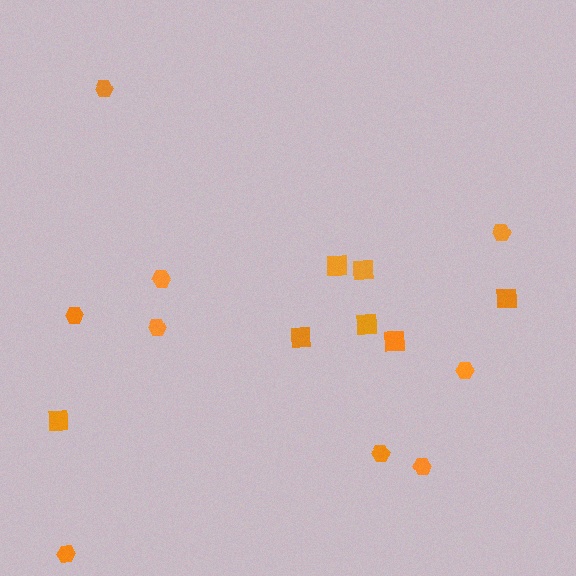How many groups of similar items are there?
There are 2 groups: one group of hexagons (9) and one group of squares (7).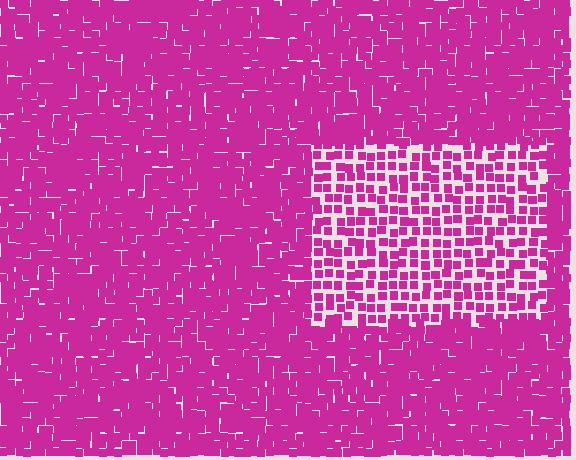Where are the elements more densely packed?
The elements are more densely packed outside the rectangle boundary.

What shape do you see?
I see a rectangle.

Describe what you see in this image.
The image contains small magenta elements arranged at two different densities. A rectangle-shaped region is visible where the elements are less densely packed than the surrounding area.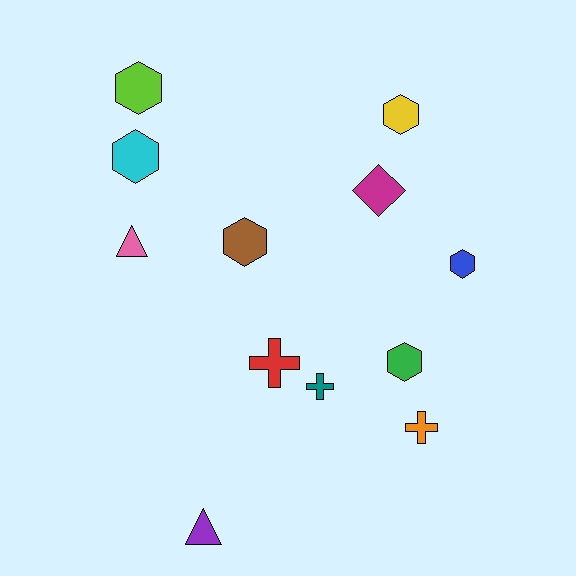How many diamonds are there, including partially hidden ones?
There is 1 diamond.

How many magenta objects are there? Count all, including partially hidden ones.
There is 1 magenta object.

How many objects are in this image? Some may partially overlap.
There are 12 objects.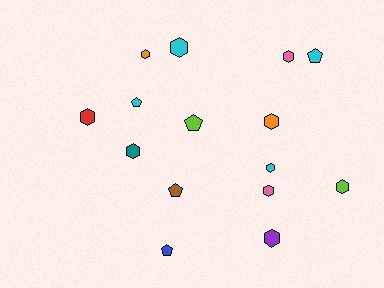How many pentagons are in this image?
There are 5 pentagons.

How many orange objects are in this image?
There are 2 orange objects.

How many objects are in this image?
There are 15 objects.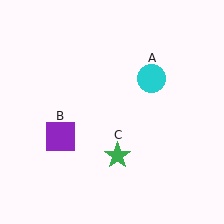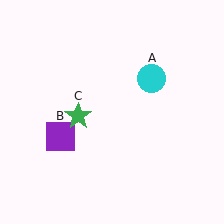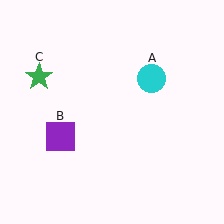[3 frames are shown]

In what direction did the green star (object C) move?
The green star (object C) moved up and to the left.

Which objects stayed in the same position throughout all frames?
Cyan circle (object A) and purple square (object B) remained stationary.